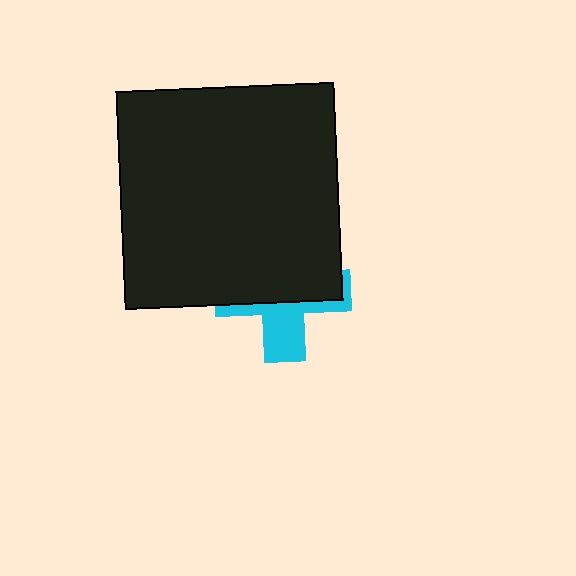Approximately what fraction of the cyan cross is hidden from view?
Roughly 63% of the cyan cross is hidden behind the black square.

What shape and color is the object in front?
The object in front is a black square.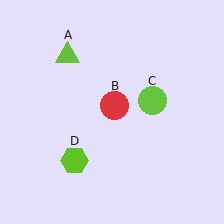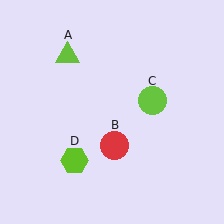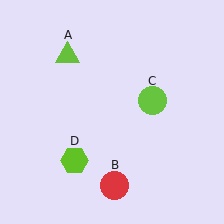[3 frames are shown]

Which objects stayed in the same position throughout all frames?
Lime triangle (object A) and lime circle (object C) and lime hexagon (object D) remained stationary.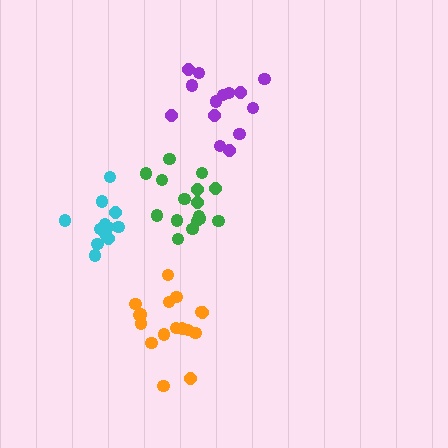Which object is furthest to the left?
The cyan cluster is leftmost.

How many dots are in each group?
Group 1: 13 dots, Group 2: 18 dots, Group 3: 14 dots, Group 4: 16 dots (61 total).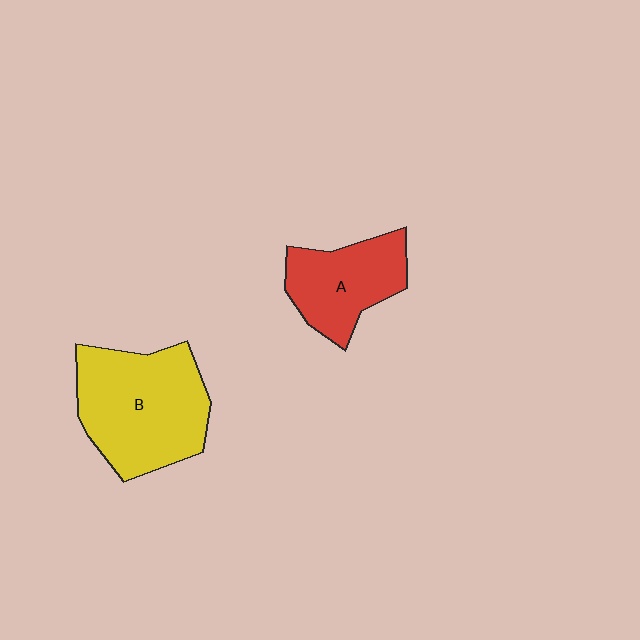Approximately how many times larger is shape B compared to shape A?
Approximately 1.6 times.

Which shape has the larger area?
Shape B (yellow).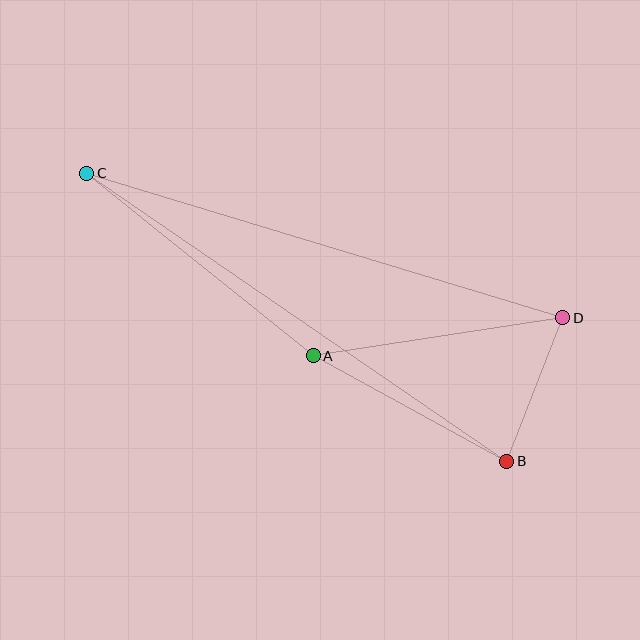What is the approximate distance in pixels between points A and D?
The distance between A and D is approximately 252 pixels.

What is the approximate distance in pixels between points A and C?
The distance between A and C is approximately 291 pixels.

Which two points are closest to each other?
Points B and D are closest to each other.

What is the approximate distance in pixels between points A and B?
The distance between A and B is approximately 220 pixels.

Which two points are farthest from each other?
Points B and C are farthest from each other.